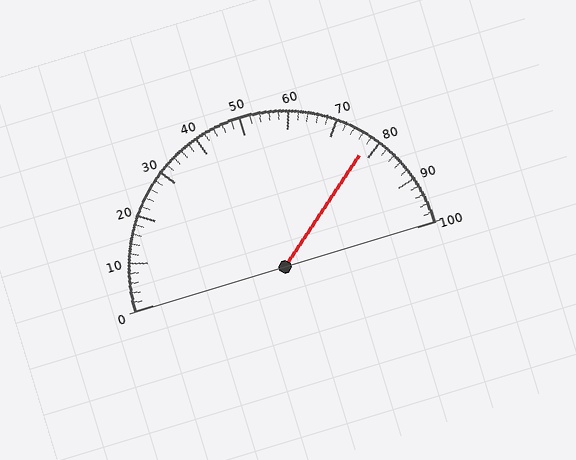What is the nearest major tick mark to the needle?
The nearest major tick mark is 80.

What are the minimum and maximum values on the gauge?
The gauge ranges from 0 to 100.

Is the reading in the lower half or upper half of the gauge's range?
The reading is in the upper half of the range (0 to 100).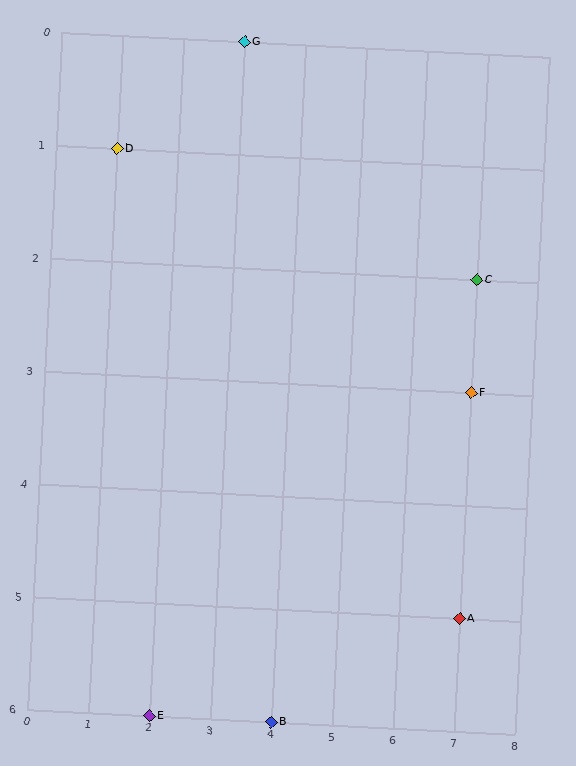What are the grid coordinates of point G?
Point G is at grid coordinates (3, 0).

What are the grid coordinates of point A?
Point A is at grid coordinates (7, 5).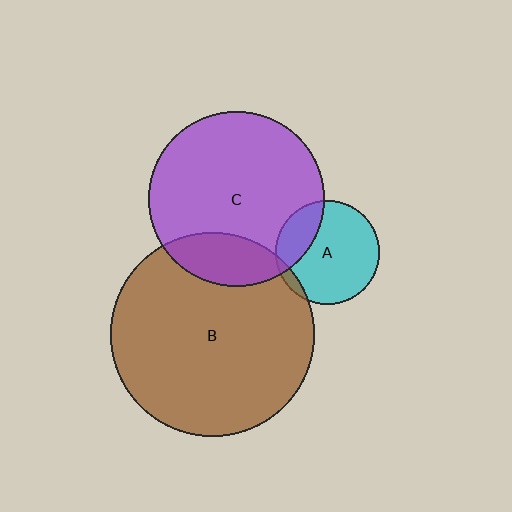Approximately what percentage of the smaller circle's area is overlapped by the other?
Approximately 20%.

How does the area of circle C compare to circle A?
Approximately 2.9 times.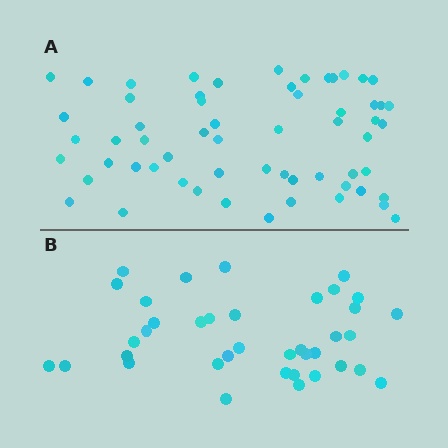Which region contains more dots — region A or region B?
Region A (the top region) has more dots.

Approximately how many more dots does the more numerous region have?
Region A has approximately 20 more dots than region B.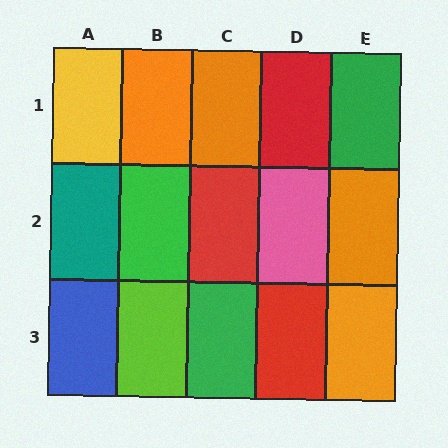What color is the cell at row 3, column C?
Green.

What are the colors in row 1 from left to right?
Yellow, orange, orange, red, green.